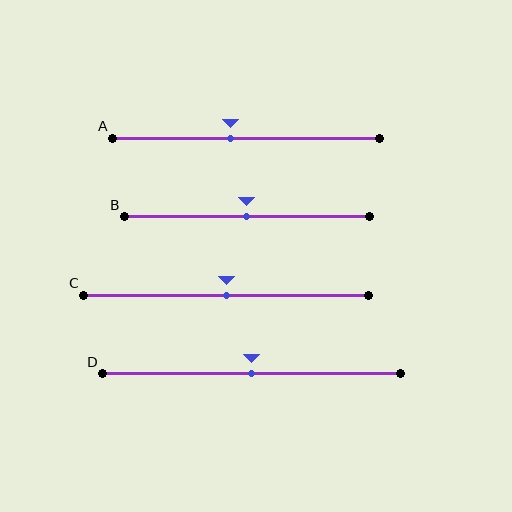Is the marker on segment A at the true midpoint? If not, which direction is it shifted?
No, the marker on segment A is shifted to the left by about 6% of the segment length.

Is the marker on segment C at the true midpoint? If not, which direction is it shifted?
Yes, the marker on segment C is at the true midpoint.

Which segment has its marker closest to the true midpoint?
Segment B has its marker closest to the true midpoint.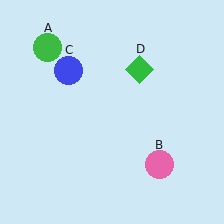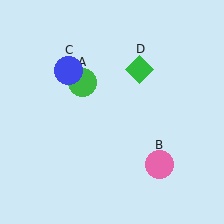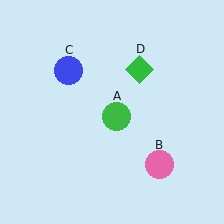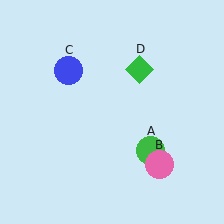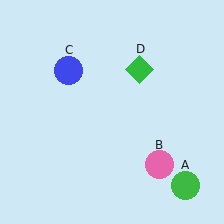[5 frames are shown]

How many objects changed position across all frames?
1 object changed position: green circle (object A).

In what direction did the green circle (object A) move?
The green circle (object A) moved down and to the right.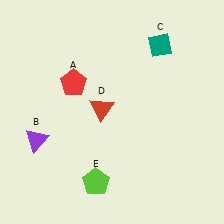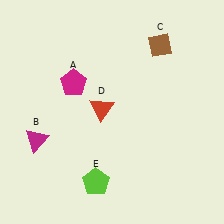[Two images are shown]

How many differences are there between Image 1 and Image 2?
There are 3 differences between the two images.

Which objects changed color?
A changed from red to magenta. B changed from purple to magenta. C changed from teal to brown.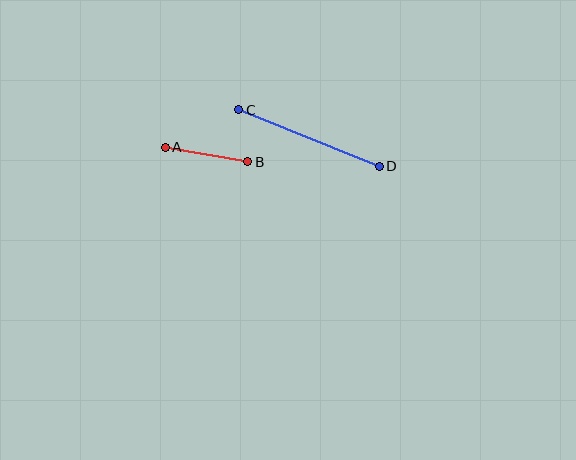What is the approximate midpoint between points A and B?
The midpoint is at approximately (206, 155) pixels.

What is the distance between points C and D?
The distance is approximately 151 pixels.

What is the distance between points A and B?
The distance is approximately 84 pixels.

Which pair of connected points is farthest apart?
Points C and D are farthest apart.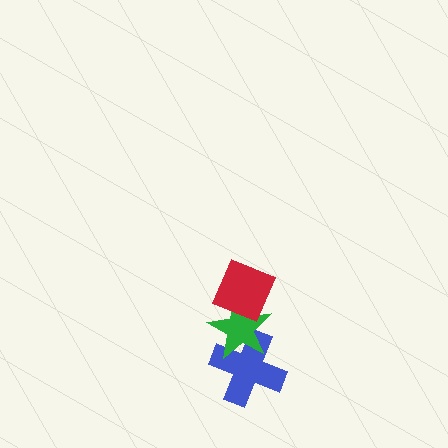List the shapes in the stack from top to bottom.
From top to bottom: the red diamond, the green star, the blue cross.